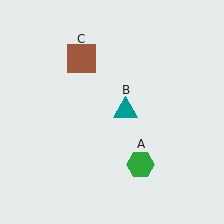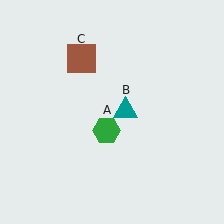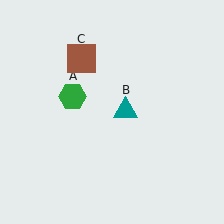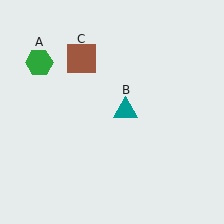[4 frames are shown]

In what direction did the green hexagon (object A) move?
The green hexagon (object A) moved up and to the left.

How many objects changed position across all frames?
1 object changed position: green hexagon (object A).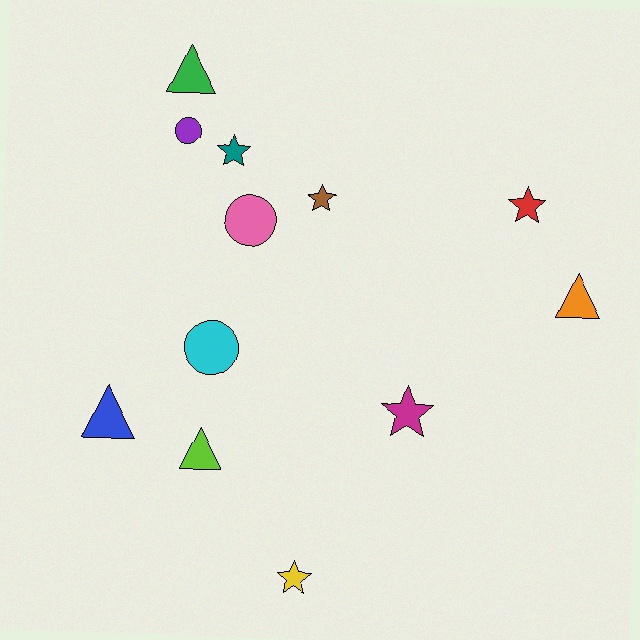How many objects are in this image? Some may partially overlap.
There are 12 objects.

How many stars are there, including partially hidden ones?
There are 5 stars.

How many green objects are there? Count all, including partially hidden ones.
There is 1 green object.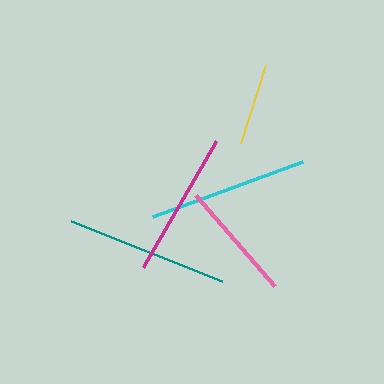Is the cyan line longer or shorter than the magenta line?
The cyan line is longer than the magenta line.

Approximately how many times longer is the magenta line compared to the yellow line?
The magenta line is approximately 1.8 times the length of the yellow line.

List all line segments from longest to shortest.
From longest to shortest: teal, cyan, magenta, pink, yellow.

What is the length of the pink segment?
The pink segment is approximately 121 pixels long.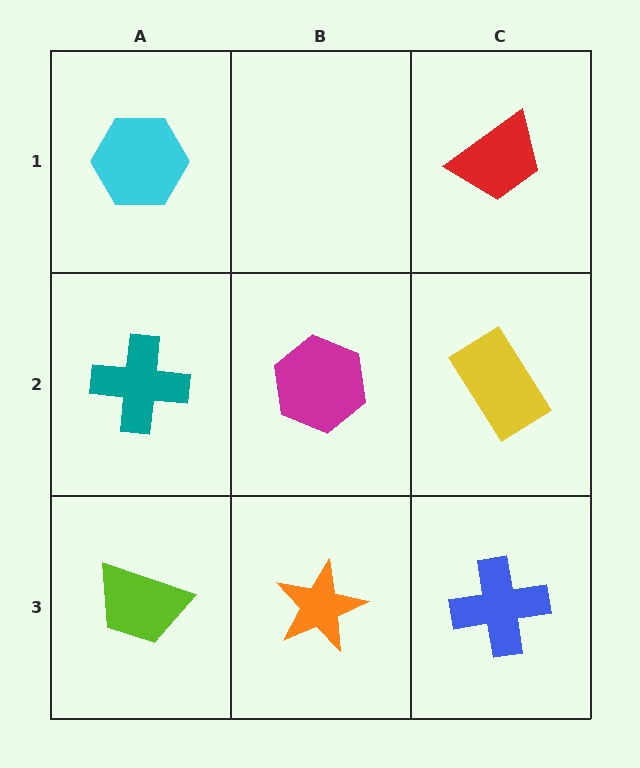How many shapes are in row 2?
3 shapes.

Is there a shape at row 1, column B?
No, that cell is empty.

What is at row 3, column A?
A lime trapezoid.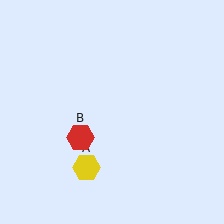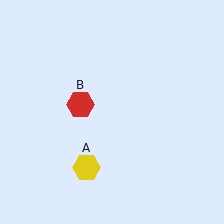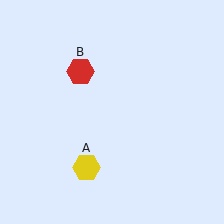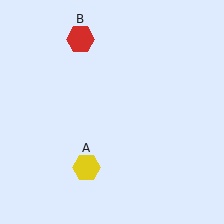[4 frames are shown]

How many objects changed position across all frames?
1 object changed position: red hexagon (object B).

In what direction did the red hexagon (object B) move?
The red hexagon (object B) moved up.